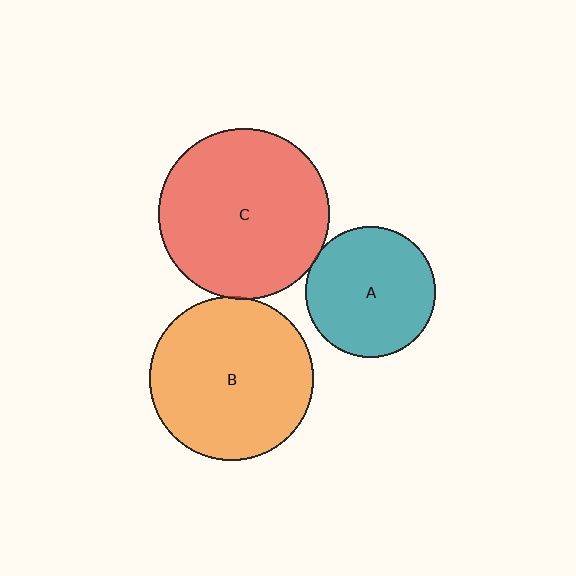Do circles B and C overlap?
Yes.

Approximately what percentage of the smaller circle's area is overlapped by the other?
Approximately 5%.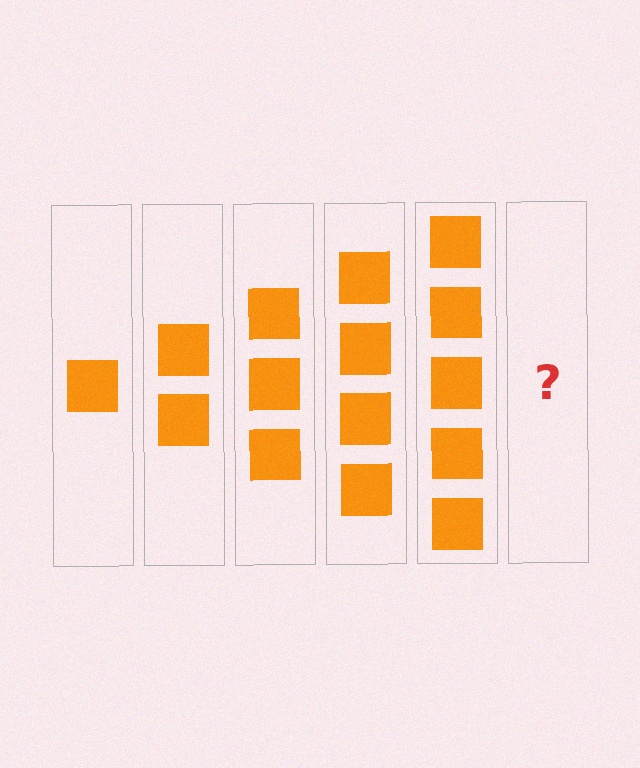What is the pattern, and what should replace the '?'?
The pattern is that each step adds one more square. The '?' should be 6 squares.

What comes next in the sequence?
The next element should be 6 squares.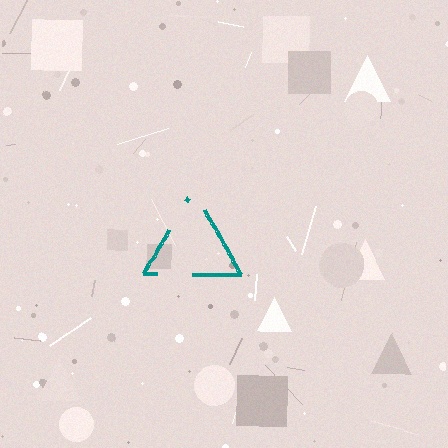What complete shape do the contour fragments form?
The contour fragments form a triangle.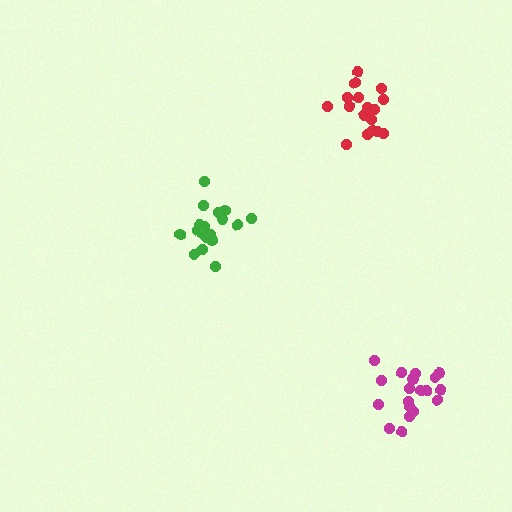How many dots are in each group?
Group 1: 19 dots, Group 2: 18 dots, Group 3: 20 dots (57 total).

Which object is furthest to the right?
The magenta cluster is rightmost.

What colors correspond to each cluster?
The clusters are colored: magenta, red, green.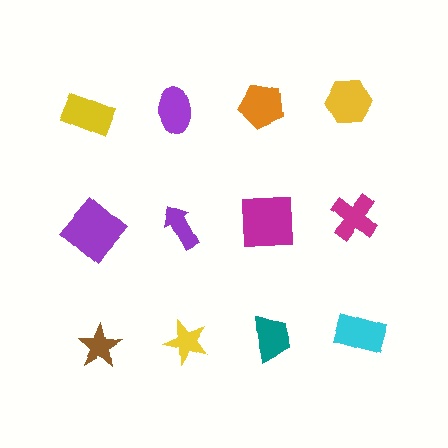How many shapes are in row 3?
4 shapes.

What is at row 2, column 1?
A purple diamond.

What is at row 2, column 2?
A purple arrow.